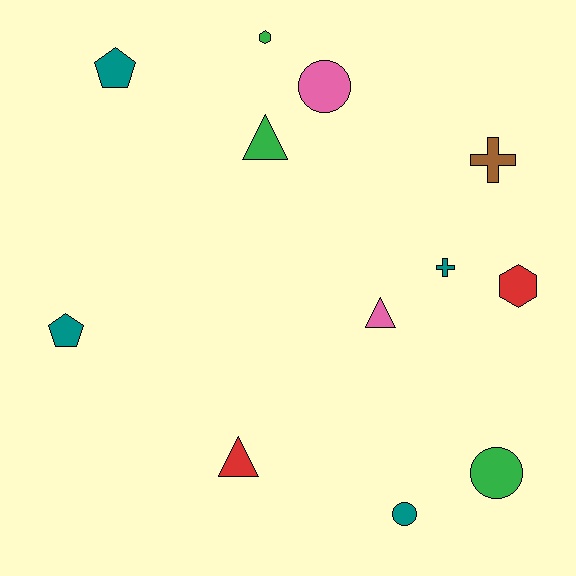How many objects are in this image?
There are 12 objects.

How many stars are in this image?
There are no stars.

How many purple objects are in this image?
There are no purple objects.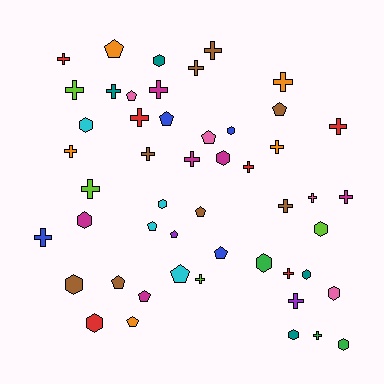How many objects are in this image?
There are 50 objects.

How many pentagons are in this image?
There are 13 pentagons.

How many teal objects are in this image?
There are 4 teal objects.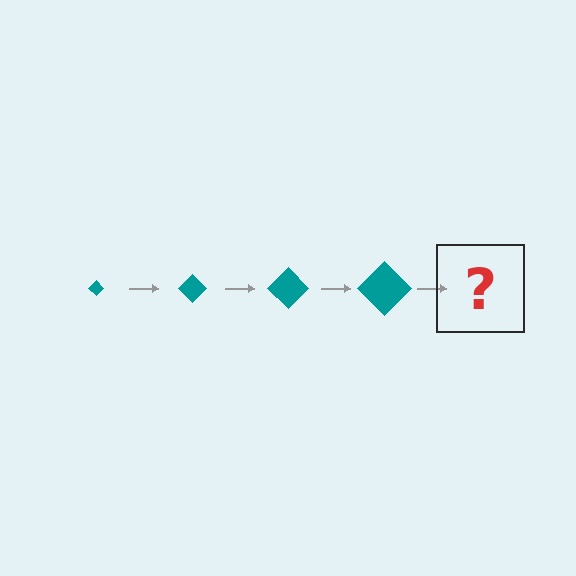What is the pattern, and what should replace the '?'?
The pattern is that the diamond gets progressively larger each step. The '?' should be a teal diamond, larger than the previous one.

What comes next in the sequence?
The next element should be a teal diamond, larger than the previous one.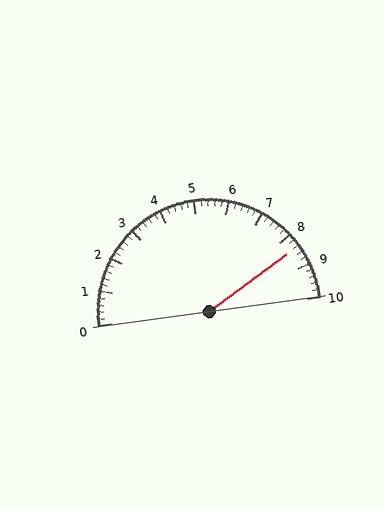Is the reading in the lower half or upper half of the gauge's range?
The reading is in the upper half of the range (0 to 10).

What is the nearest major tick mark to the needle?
The nearest major tick mark is 8.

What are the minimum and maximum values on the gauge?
The gauge ranges from 0 to 10.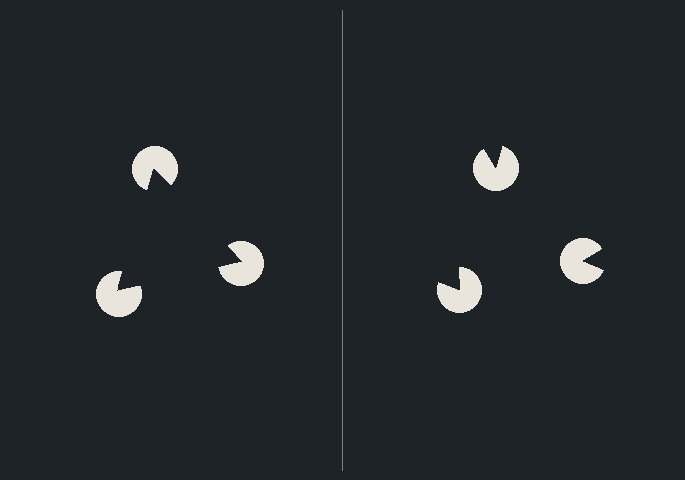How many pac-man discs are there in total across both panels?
6 — 3 on each side.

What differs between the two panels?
The pac-man discs are positioned identically on both sides; only the wedge orientations differ. On the left they align to a triangle; on the right they are misaligned.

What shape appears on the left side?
An illusory triangle.